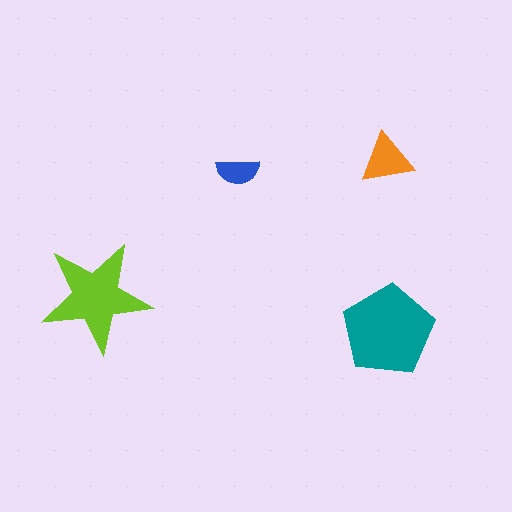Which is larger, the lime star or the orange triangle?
The lime star.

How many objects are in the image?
There are 4 objects in the image.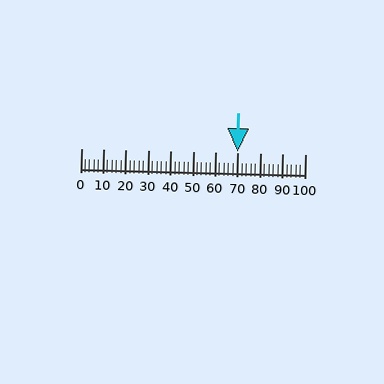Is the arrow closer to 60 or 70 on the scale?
The arrow is closer to 70.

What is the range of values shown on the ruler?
The ruler shows values from 0 to 100.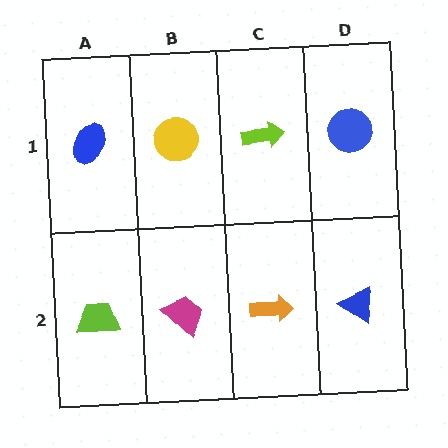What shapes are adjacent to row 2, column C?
A lime arrow (row 1, column C), a magenta trapezoid (row 2, column B), a blue triangle (row 2, column D).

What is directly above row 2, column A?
A blue ellipse.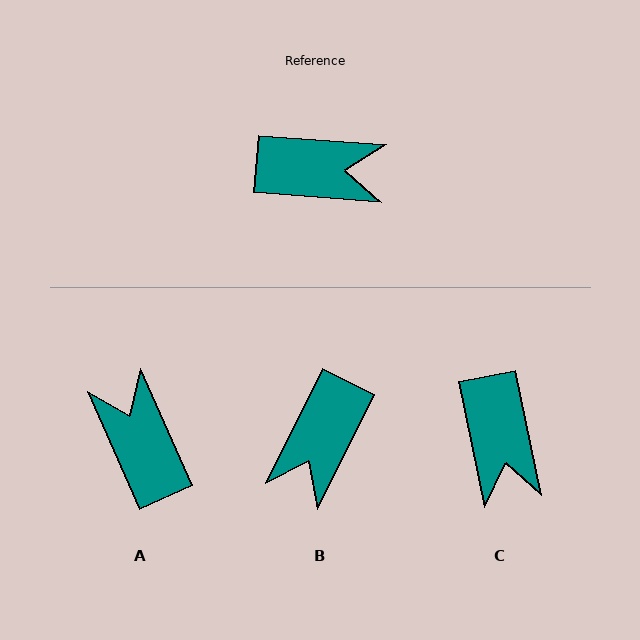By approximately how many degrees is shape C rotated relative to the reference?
Approximately 74 degrees clockwise.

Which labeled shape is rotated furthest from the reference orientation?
A, about 118 degrees away.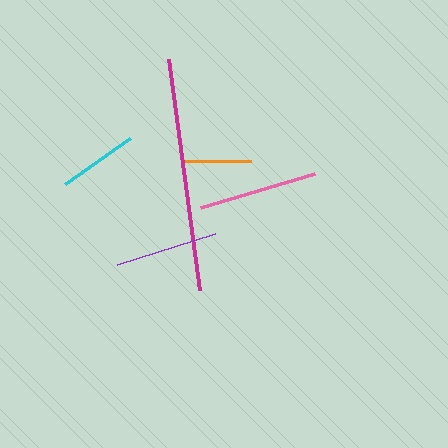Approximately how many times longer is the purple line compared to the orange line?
The purple line is approximately 1.5 times the length of the orange line.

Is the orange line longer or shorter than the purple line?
The purple line is longer than the orange line.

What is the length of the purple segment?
The purple segment is approximately 102 pixels long.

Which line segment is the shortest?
The orange line is the shortest at approximately 69 pixels.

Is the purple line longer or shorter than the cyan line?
The purple line is longer than the cyan line.